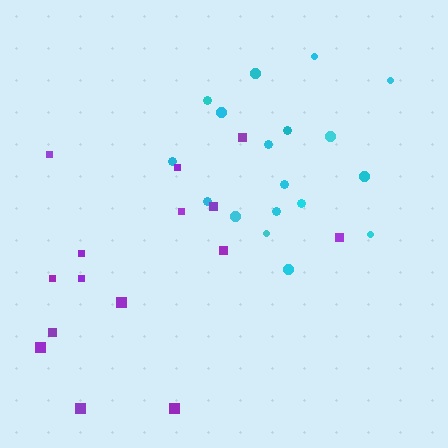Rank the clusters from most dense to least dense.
cyan, purple.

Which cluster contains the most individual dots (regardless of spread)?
Cyan (18).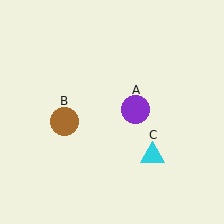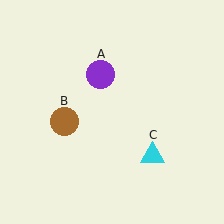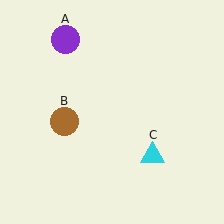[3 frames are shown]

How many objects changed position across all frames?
1 object changed position: purple circle (object A).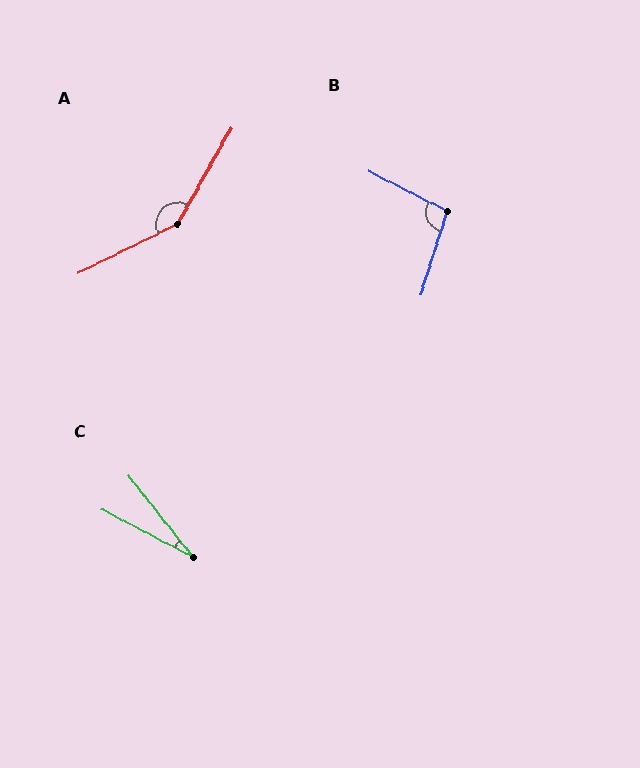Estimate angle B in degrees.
Approximately 99 degrees.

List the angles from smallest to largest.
C (24°), B (99°), A (146°).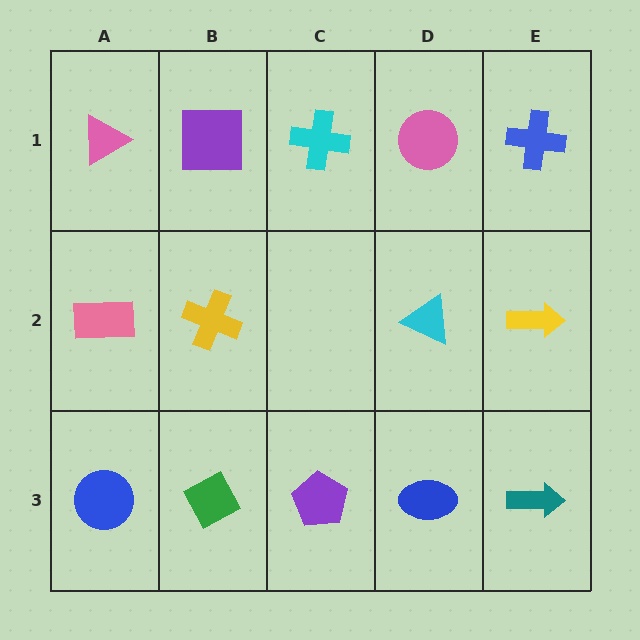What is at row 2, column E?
A yellow arrow.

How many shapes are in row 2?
4 shapes.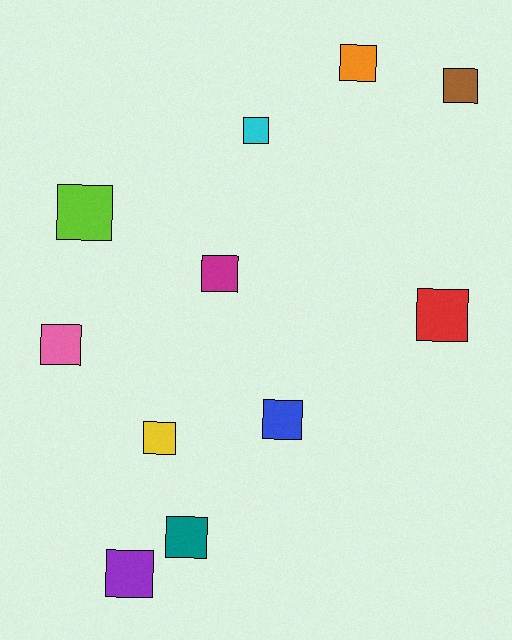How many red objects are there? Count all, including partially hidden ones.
There is 1 red object.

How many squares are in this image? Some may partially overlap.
There are 11 squares.